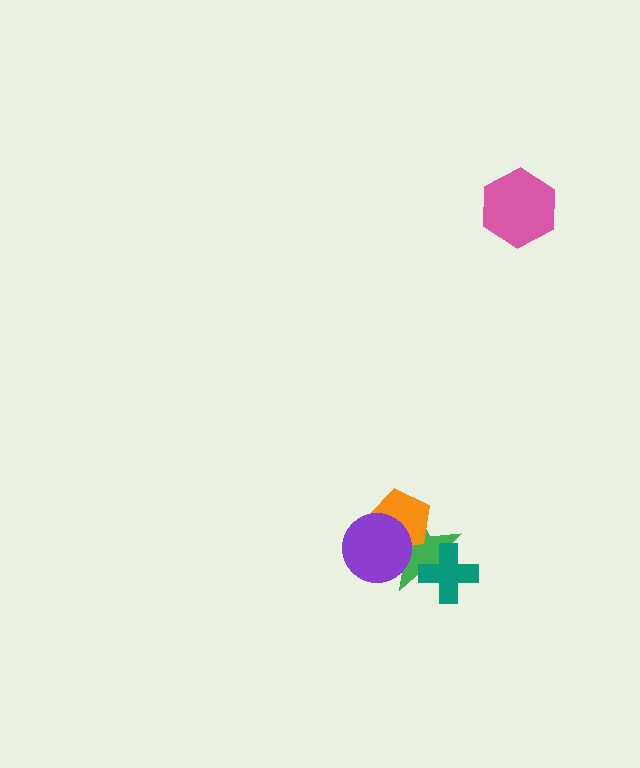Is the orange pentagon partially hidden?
Yes, it is partially covered by another shape.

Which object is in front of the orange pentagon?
The purple circle is in front of the orange pentagon.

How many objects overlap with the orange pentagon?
2 objects overlap with the orange pentagon.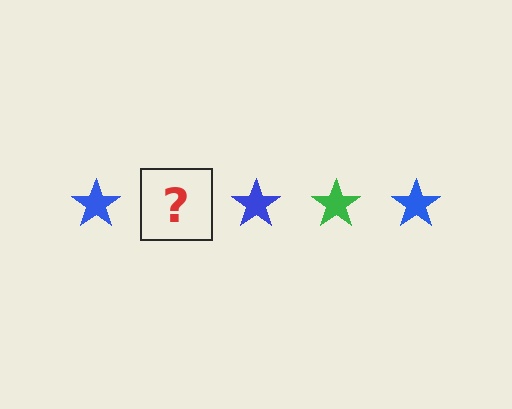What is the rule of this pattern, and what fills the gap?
The rule is that the pattern cycles through blue, green stars. The gap should be filled with a green star.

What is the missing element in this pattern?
The missing element is a green star.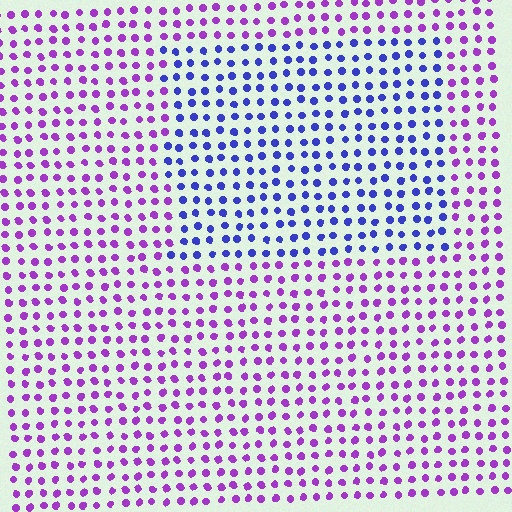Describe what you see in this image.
The image is filled with small purple elements in a uniform arrangement. A rectangle-shaped region is visible where the elements are tinted to a slightly different hue, forming a subtle color boundary.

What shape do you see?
I see a rectangle.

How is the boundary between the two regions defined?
The boundary is defined purely by a slight shift in hue (about 48 degrees). Spacing, size, and orientation are identical on both sides.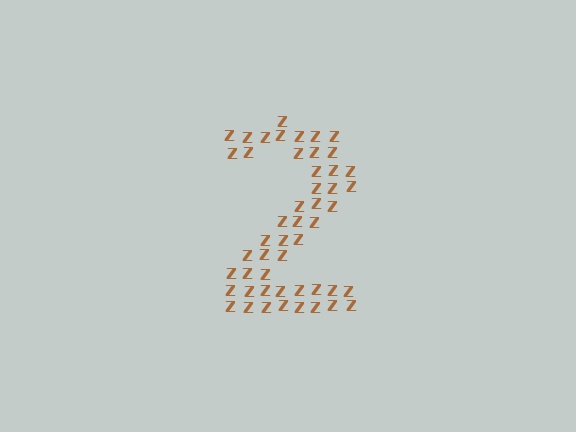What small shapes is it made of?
It is made of small letter Z's.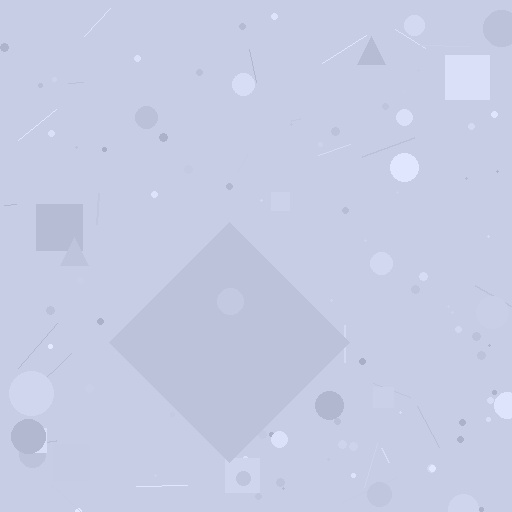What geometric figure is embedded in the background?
A diamond is embedded in the background.